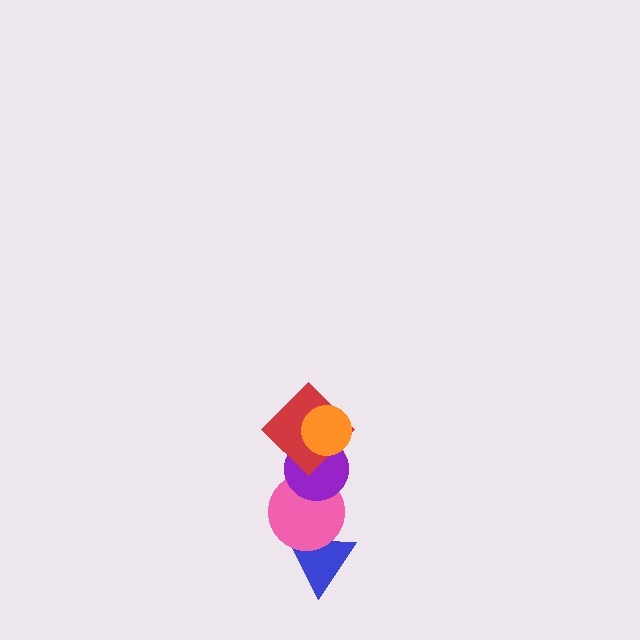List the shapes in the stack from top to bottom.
From top to bottom: the orange circle, the red diamond, the purple circle, the pink circle, the blue triangle.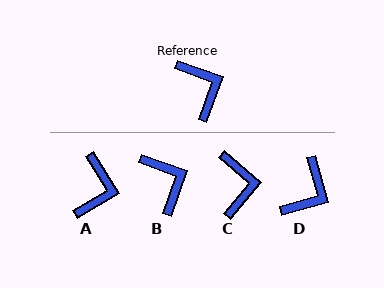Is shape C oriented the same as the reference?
No, it is off by about 21 degrees.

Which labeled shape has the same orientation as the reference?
B.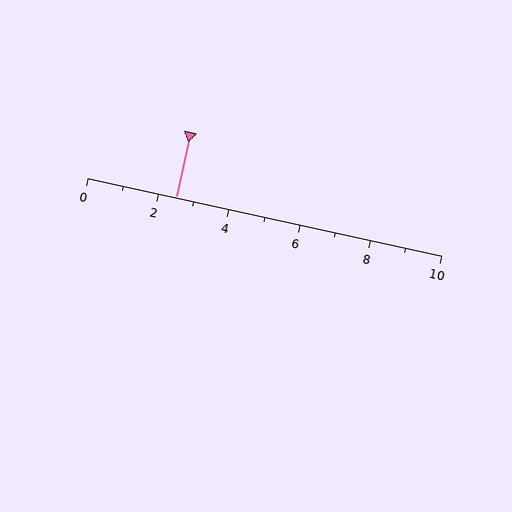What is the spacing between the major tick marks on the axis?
The major ticks are spaced 2 apart.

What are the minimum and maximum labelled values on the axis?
The axis runs from 0 to 10.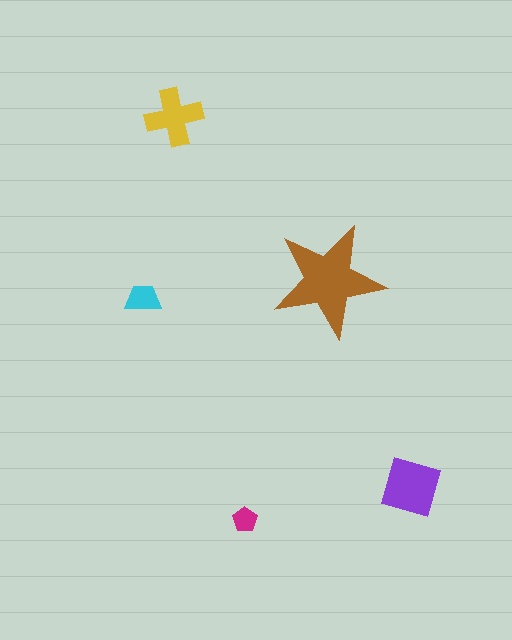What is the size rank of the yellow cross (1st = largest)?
3rd.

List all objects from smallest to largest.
The magenta pentagon, the cyan trapezoid, the yellow cross, the purple diamond, the brown star.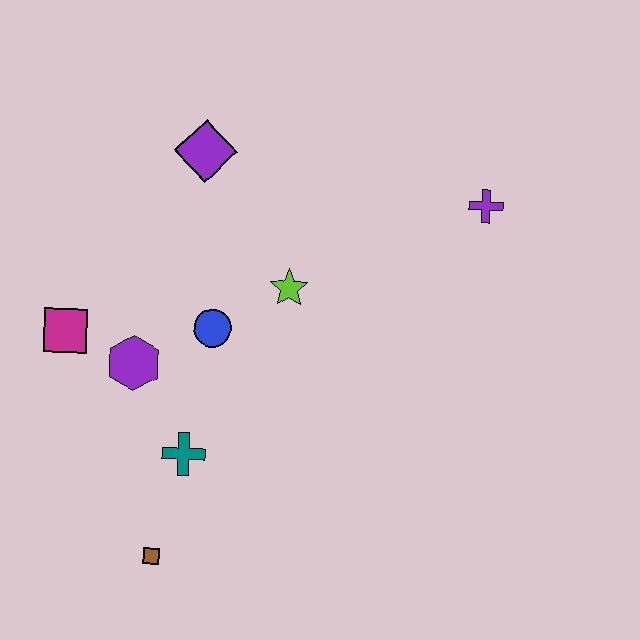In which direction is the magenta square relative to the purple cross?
The magenta square is to the left of the purple cross.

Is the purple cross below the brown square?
No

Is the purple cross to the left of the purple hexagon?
No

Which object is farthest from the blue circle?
The purple cross is farthest from the blue circle.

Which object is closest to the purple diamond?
The lime star is closest to the purple diamond.